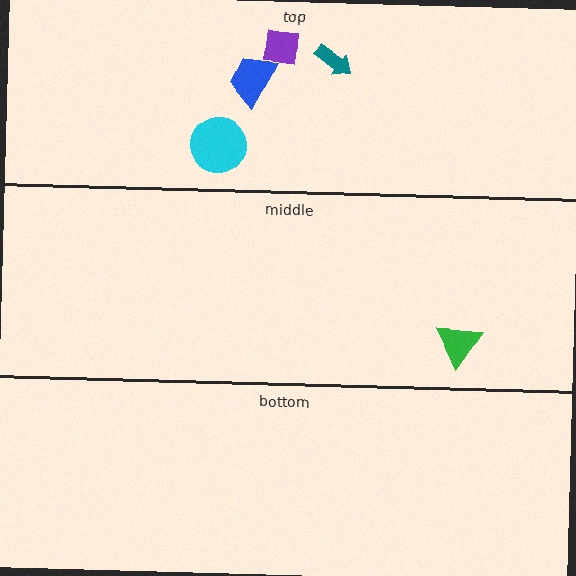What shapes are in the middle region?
The green triangle.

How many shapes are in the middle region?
1.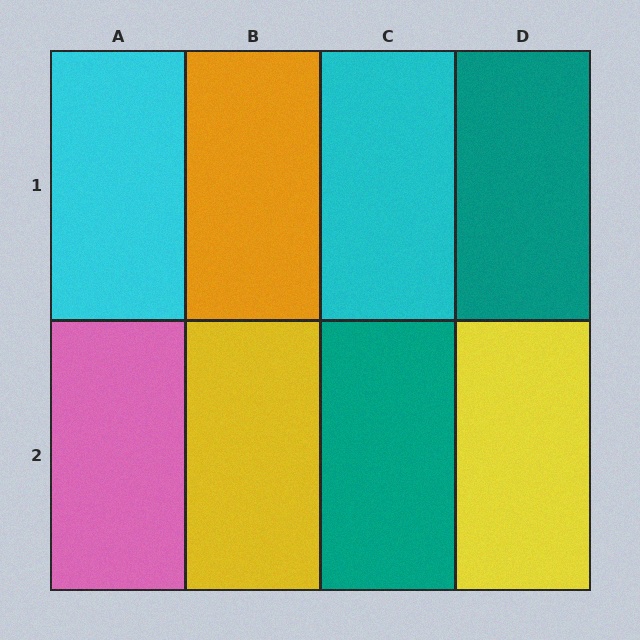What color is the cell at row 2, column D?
Yellow.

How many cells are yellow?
2 cells are yellow.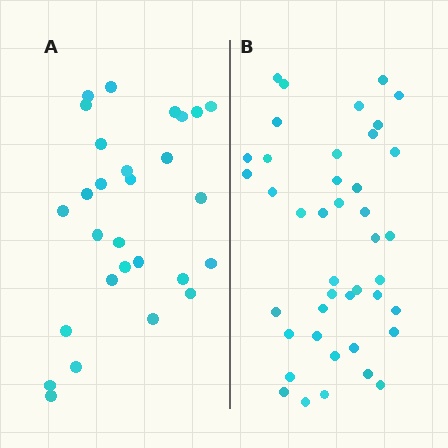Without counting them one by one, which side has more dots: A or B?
Region B (the right region) has more dots.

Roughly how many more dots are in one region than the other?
Region B has approximately 15 more dots than region A.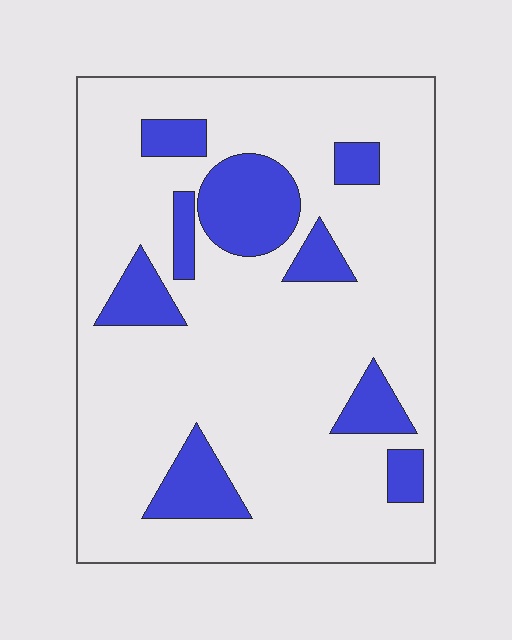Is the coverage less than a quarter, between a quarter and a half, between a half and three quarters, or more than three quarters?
Less than a quarter.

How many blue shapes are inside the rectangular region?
9.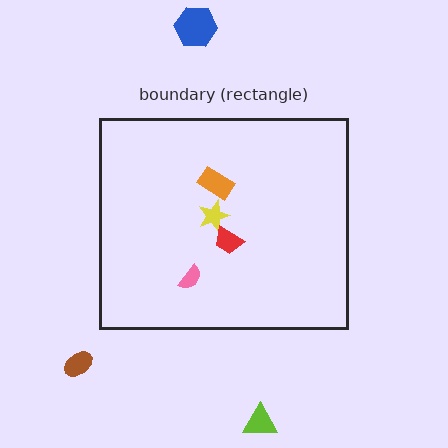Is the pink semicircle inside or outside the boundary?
Inside.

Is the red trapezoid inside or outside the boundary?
Inside.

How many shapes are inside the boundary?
4 inside, 3 outside.